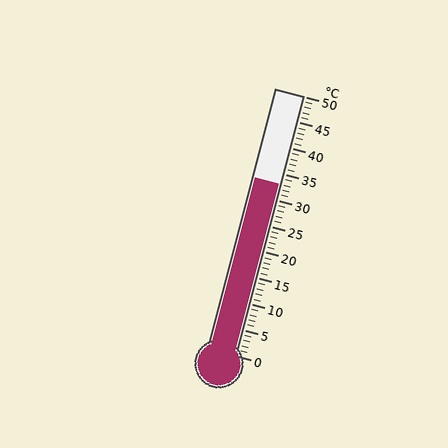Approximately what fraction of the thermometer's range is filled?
The thermometer is filled to approximately 65% of its range.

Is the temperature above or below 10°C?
The temperature is above 10°C.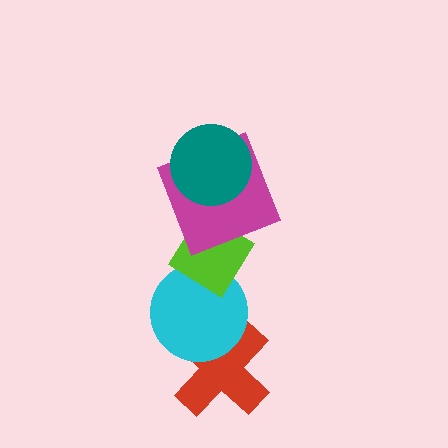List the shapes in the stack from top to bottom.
From top to bottom: the teal circle, the magenta square, the lime diamond, the cyan circle, the red cross.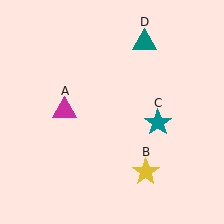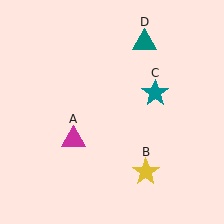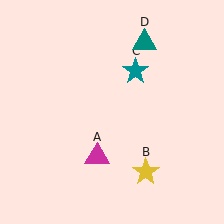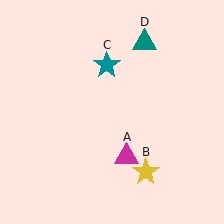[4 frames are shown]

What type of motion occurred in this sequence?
The magenta triangle (object A), teal star (object C) rotated counterclockwise around the center of the scene.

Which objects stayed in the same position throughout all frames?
Yellow star (object B) and teal triangle (object D) remained stationary.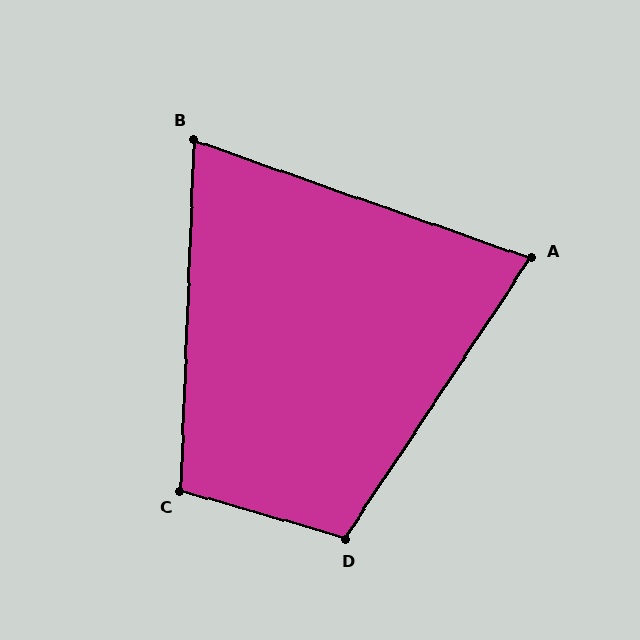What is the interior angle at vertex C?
Approximately 104 degrees (obtuse).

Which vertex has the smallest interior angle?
B, at approximately 73 degrees.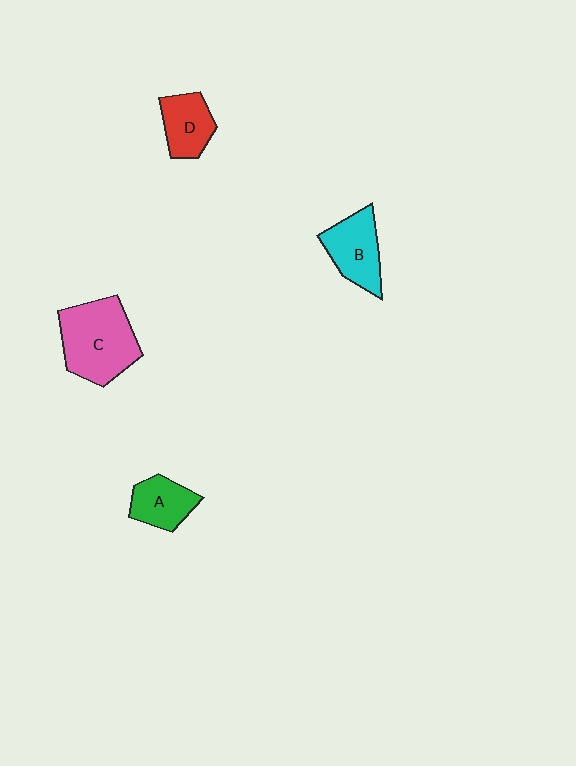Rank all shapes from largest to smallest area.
From largest to smallest: C (pink), B (cyan), D (red), A (green).